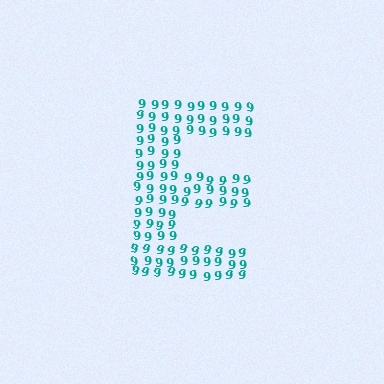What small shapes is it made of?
It is made of small digit 9's.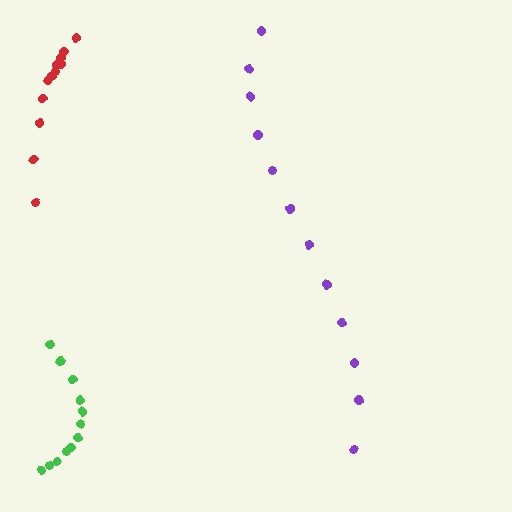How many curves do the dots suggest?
There are 3 distinct paths.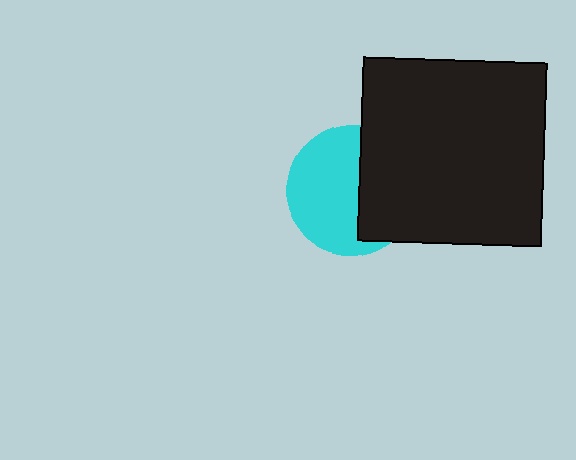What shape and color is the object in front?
The object in front is a black square.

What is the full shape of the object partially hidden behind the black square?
The partially hidden object is a cyan circle.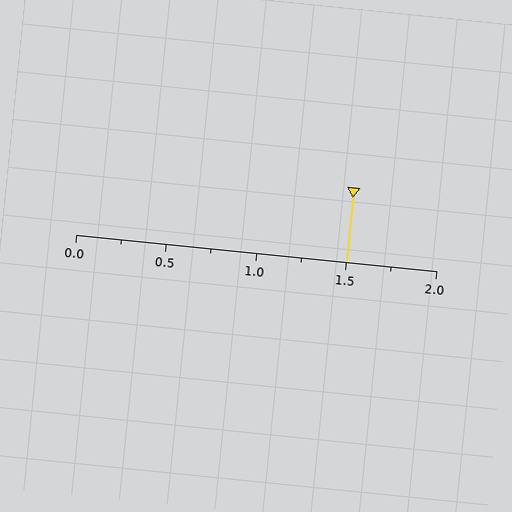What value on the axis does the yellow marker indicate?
The marker indicates approximately 1.5.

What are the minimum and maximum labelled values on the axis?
The axis runs from 0.0 to 2.0.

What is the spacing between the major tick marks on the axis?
The major ticks are spaced 0.5 apart.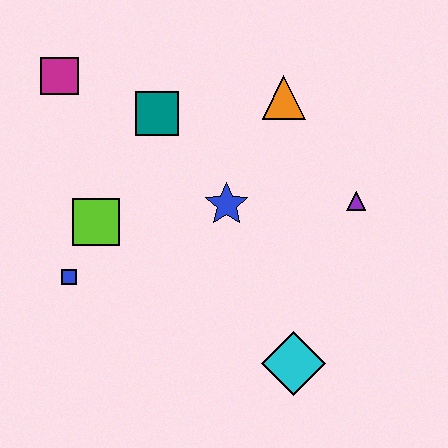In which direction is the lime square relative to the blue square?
The lime square is above the blue square.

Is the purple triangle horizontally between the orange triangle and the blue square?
No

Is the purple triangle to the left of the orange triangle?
No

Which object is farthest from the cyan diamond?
The magenta square is farthest from the cyan diamond.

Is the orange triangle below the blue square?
No